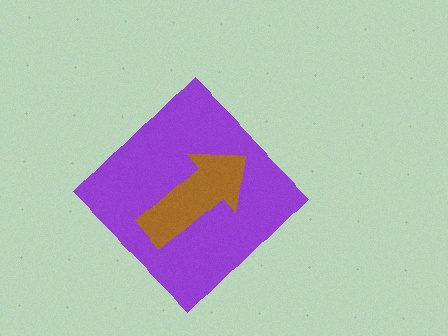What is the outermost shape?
The purple diamond.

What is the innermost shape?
The brown arrow.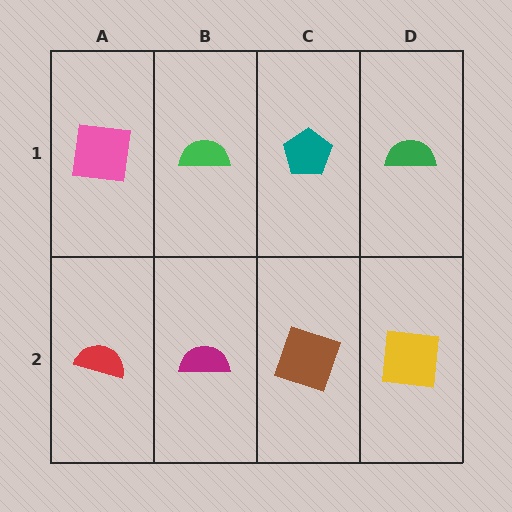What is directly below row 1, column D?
A yellow square.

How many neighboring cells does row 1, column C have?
3.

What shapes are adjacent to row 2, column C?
A teal pentagon (row 1, column C), a magenta semicircle (row 2, column B), a yellow square (row 2, column D).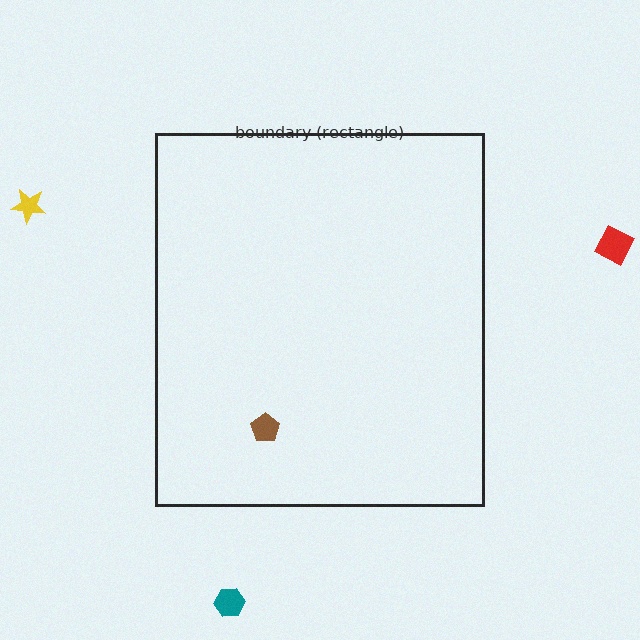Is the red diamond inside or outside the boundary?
Outside.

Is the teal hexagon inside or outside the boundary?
Outside.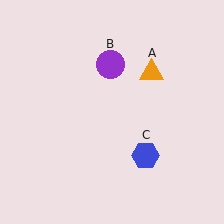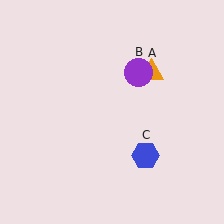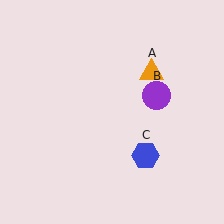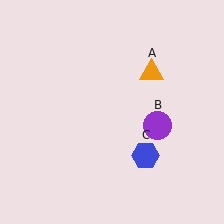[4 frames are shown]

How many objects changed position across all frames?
1 object changed position: purple circle (object B).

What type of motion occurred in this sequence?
The purple circle (object B) rotated clockwise around the center of the scene.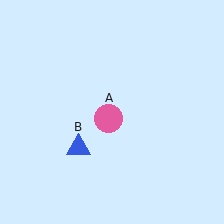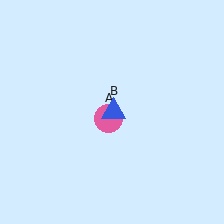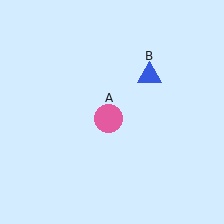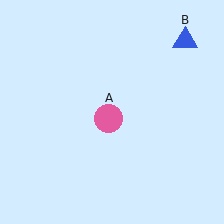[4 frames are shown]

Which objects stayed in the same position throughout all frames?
Pink circle (object A) remained stationary.